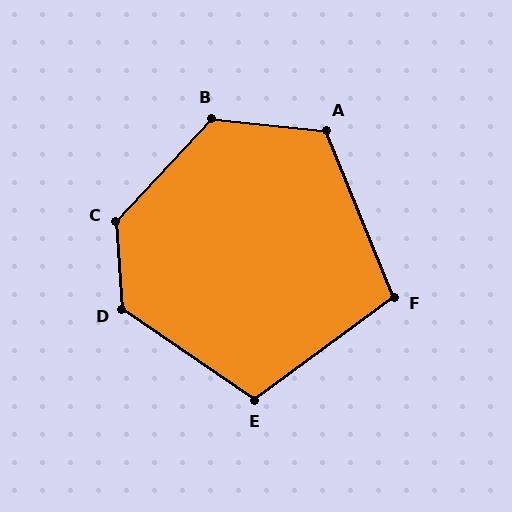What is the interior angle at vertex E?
Approximately 109 degrees (obtuse).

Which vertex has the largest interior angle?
C, at approximately 133 degrees.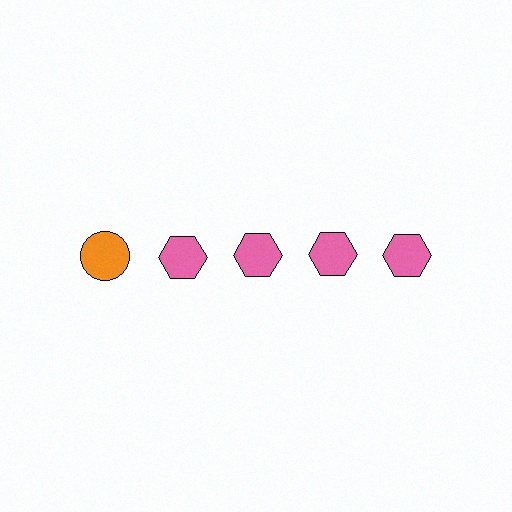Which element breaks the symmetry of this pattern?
The orange circle in the top row, leftmost column breaks the symmetry. All other shapes are pink hexagons.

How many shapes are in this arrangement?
There are 5 shapes arranged in a grid pattern.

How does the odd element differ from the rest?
It differs in both color (orange instead of pink) and shape (circle instead of hexagon).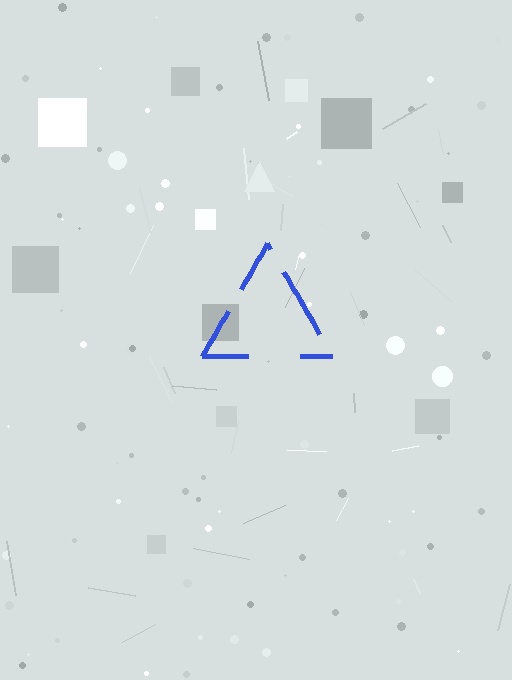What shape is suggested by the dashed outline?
The dashed outline suggests a triangle.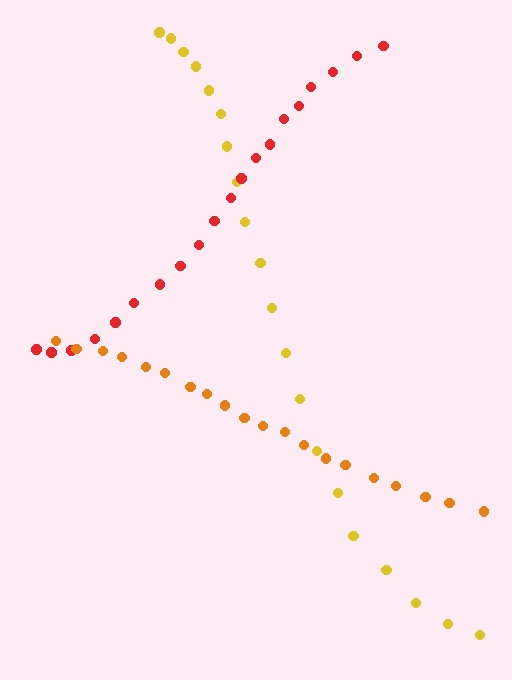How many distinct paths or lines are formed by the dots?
There are 3 distinct paths.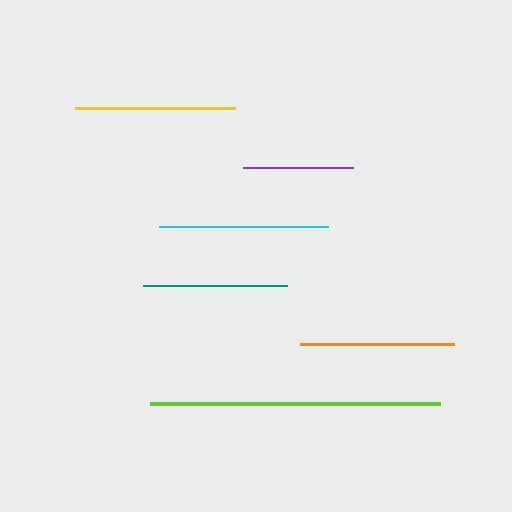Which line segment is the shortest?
The purple line is the shortest at approximately 110 pixels.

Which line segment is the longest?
The lime line is the longest at approximately 291 pixels.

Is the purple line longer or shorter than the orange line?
The orange line is longer than the purple line.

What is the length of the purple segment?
The purple segment is approximately 110 pixels long.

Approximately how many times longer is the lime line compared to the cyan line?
The lime line is approximately 1.7 times the length of the cyan line.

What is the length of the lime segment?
The lime segment is approximately 291 pixels long.